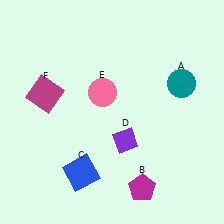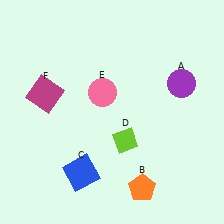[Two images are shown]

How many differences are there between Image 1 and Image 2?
There are 3 differences between the two images.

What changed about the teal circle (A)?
In Image 1, A is teal. In Image 2, it changed to purple.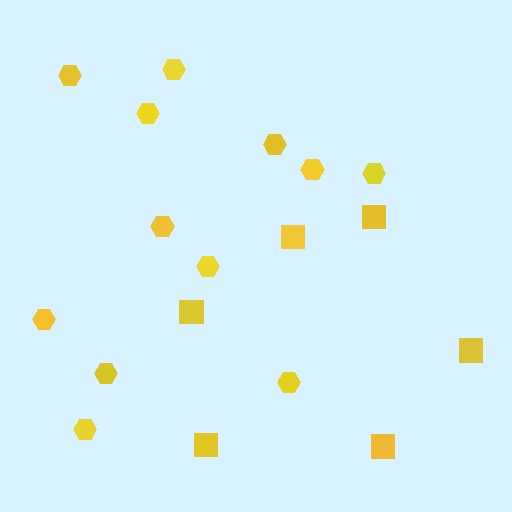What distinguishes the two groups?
There are 2 groups: one group of hexagons (12) and one group of squares (6).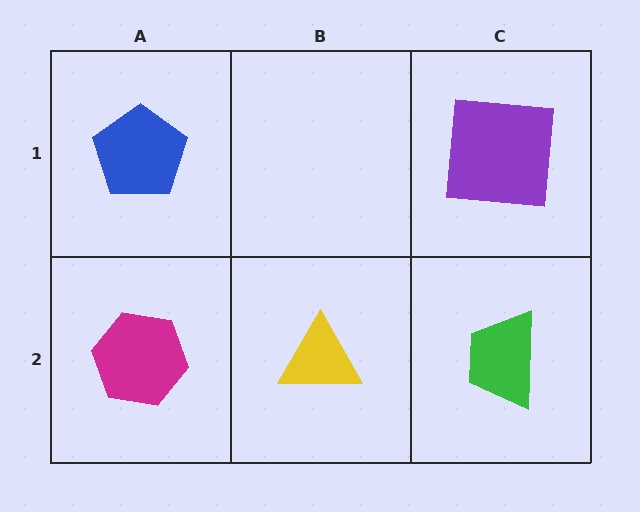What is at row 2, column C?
A green trapezoid.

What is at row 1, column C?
A purple square.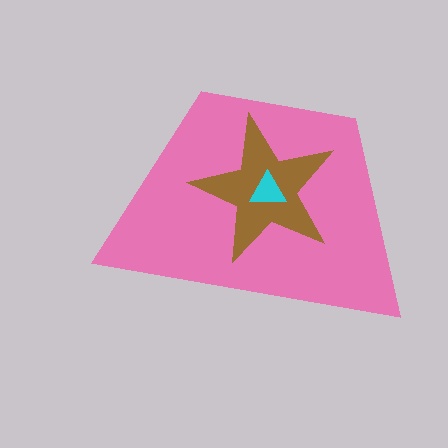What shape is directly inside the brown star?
The cyan triangle.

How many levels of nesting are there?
3.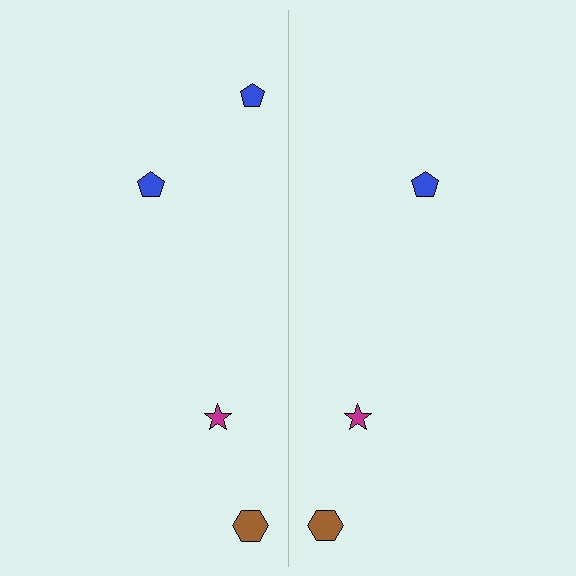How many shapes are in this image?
There are 7 shapes in this image.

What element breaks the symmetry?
A blue pentagon is missing from the right side.